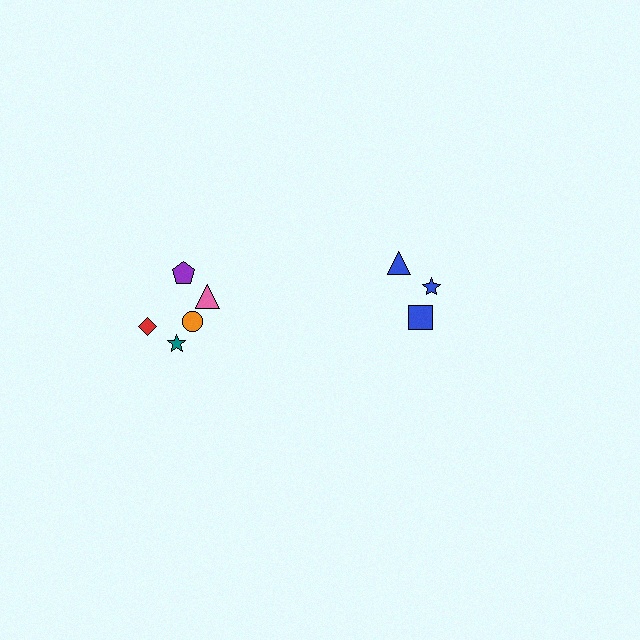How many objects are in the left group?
There are 5 objects.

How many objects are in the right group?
There are 3 objects.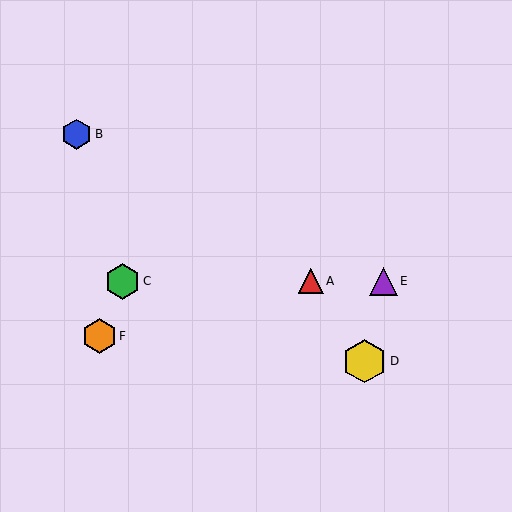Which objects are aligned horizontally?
Objects A, C, E are aligned horizontally.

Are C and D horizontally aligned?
No, C is at y≈281 and D is at y≈361.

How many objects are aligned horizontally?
3 objects (A, C, E) are aligned horizontally.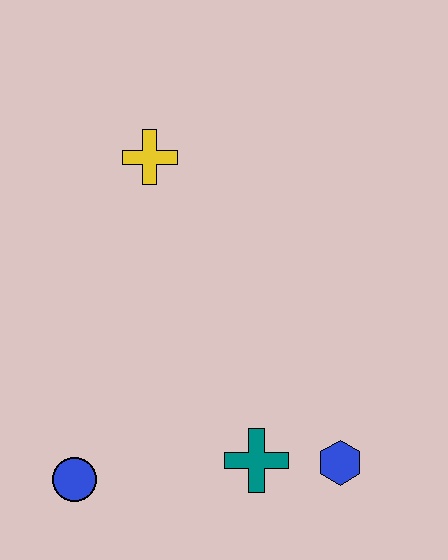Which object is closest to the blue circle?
The teal cross is closest to the blue circle.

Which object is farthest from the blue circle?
The yellow cross is farthest from the blue circle.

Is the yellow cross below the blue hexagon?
No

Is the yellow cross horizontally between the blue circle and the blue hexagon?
Yes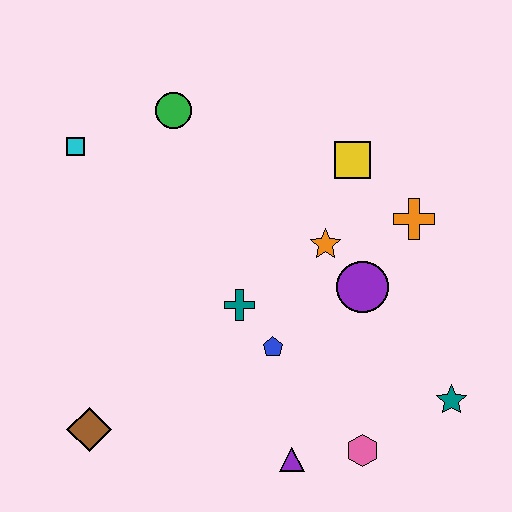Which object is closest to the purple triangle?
The pink hexagon is closest to the purple triangle.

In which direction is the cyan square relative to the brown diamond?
The cyan square is above the brown diamond.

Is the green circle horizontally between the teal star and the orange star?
No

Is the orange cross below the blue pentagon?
No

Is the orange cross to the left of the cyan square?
No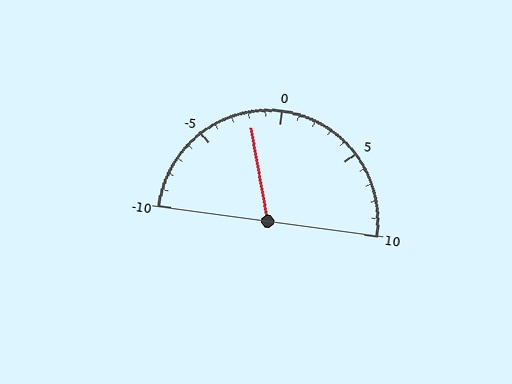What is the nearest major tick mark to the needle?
The nearest major tick mark is 0.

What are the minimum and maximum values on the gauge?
The gauge ranges from -10 to 10.